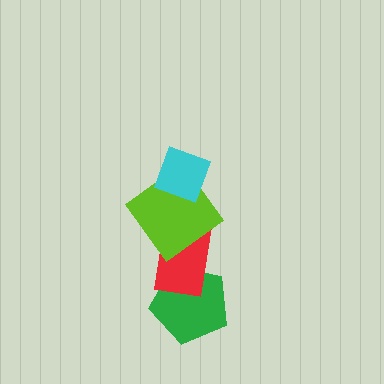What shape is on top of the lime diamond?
The cyan diamond is on top of the lime diamond.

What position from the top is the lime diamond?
The lime diamond is 2nd from the top.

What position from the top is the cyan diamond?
The cyan diamond is 1st from the top.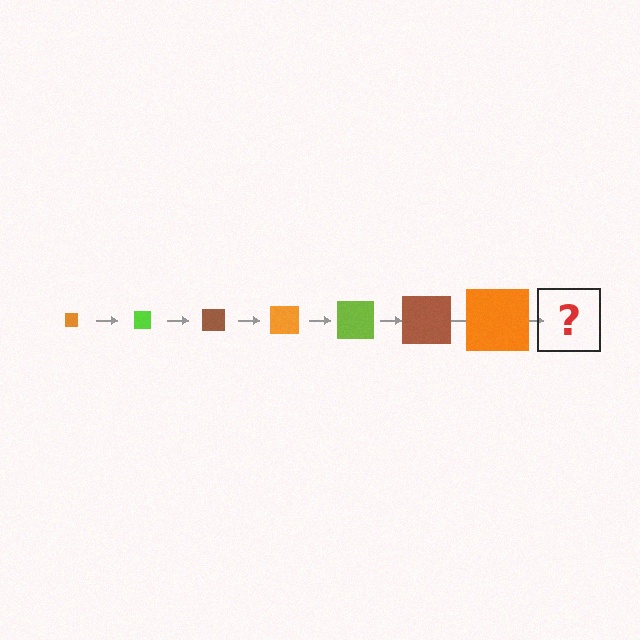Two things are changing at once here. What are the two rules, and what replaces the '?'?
The two rules are that the square grows larger each step and the color cycles through orange, lime, and brown. The '?' should be a lime square, larger than the previous one.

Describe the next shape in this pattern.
It should be a lime square, larger than the previous one.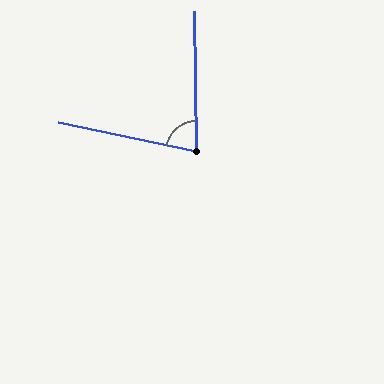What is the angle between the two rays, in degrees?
Approximately 77 degrees.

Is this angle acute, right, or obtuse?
It is acute.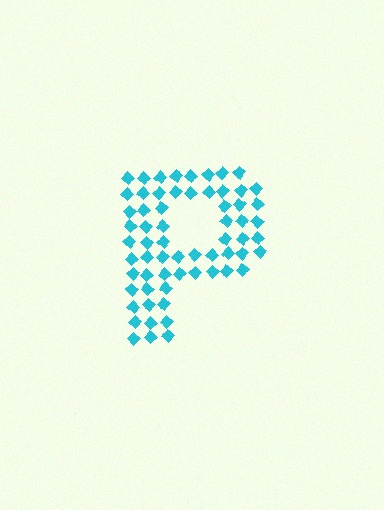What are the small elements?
The small elements are diamonds.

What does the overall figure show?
The overall figure shows the letter P.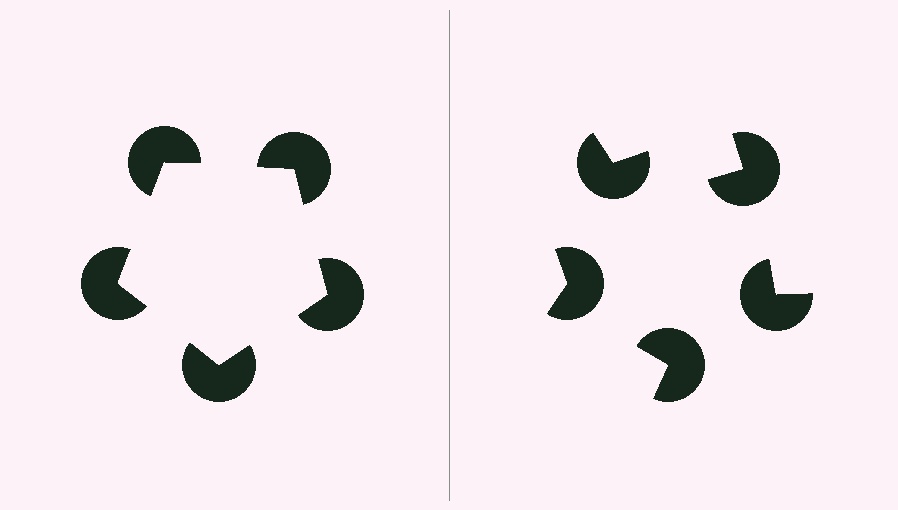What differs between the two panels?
The pac-man discs are positioned identically on both sides; only the wedge orientations differ. On the left they align to a pentagon; on the right they are misaligned.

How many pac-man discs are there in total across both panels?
10 — 5 on each side.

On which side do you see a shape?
An illusory pentagon appears on the left side. On the right side the wedge cuts are rotated, so no coherent shape forms.